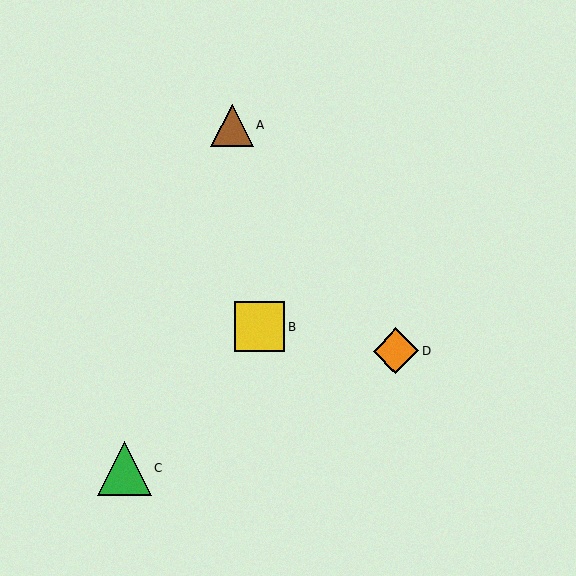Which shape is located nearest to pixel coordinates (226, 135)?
The brown triangle (labeled A) at (232, 126) is nearest to that location.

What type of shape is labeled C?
Shape C is a green triangle.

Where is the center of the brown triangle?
The center of the brown triangle is at (232, 126).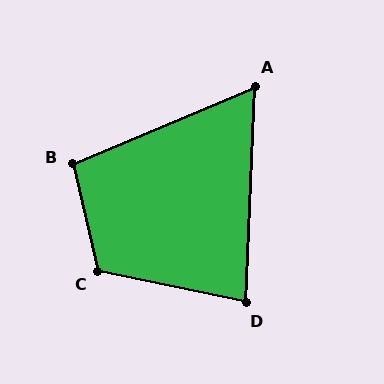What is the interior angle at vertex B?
Approximately 99 degrees (obtuse).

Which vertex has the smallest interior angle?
A, at approximately 65 degrees.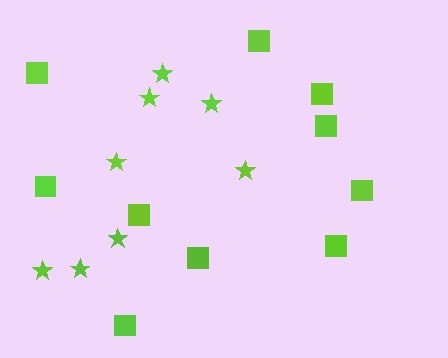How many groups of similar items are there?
There are 2 groups: one group of squares (10) and one group of stars (8).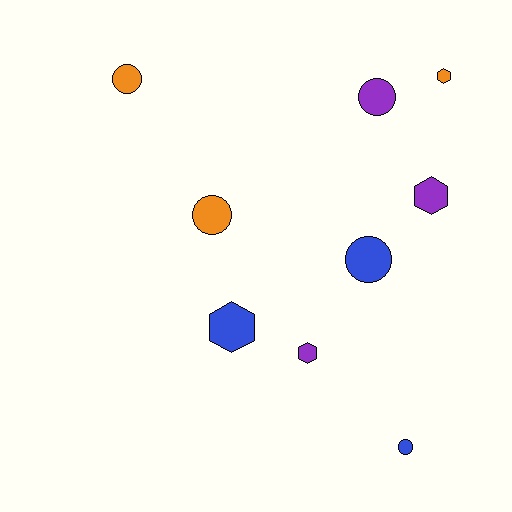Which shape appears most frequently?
Circle, with 5 objects.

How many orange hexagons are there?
There is 1 orange hexagon.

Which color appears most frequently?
Blue, with 3 objects.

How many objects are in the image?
There are 9 objects.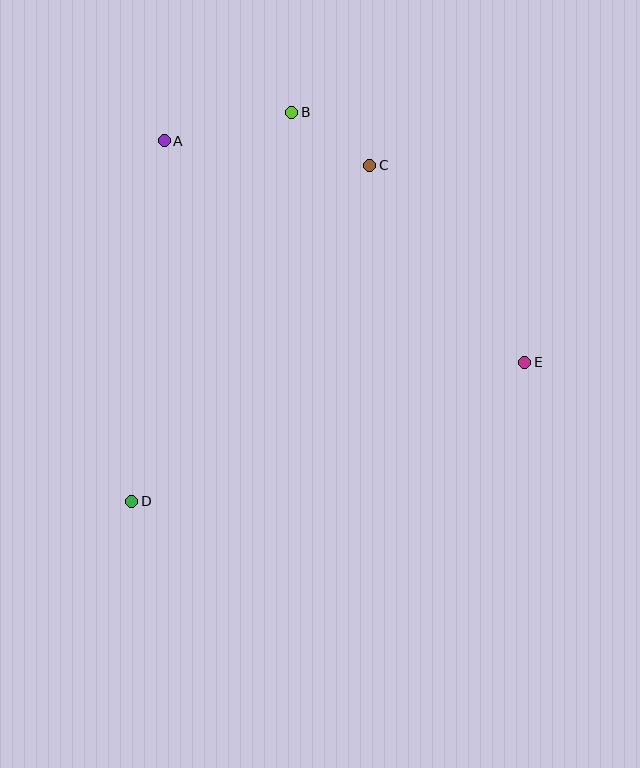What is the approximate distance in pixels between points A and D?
The distance between A and D is approximately 362 pixels.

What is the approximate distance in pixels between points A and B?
The distance between A and B is approximately 131 pixels.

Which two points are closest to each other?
Points B and C are closest to each other.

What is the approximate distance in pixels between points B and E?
The distance between B and E is approximately 342 pixels.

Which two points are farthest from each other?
Points A and E are farthest from each other.